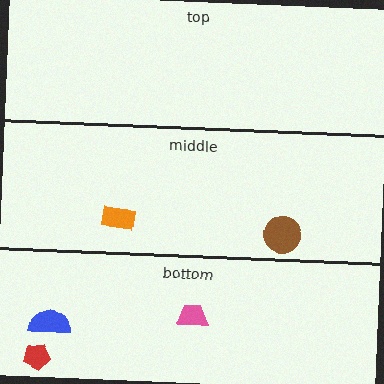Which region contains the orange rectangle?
The middle region.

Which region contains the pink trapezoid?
The bottom region.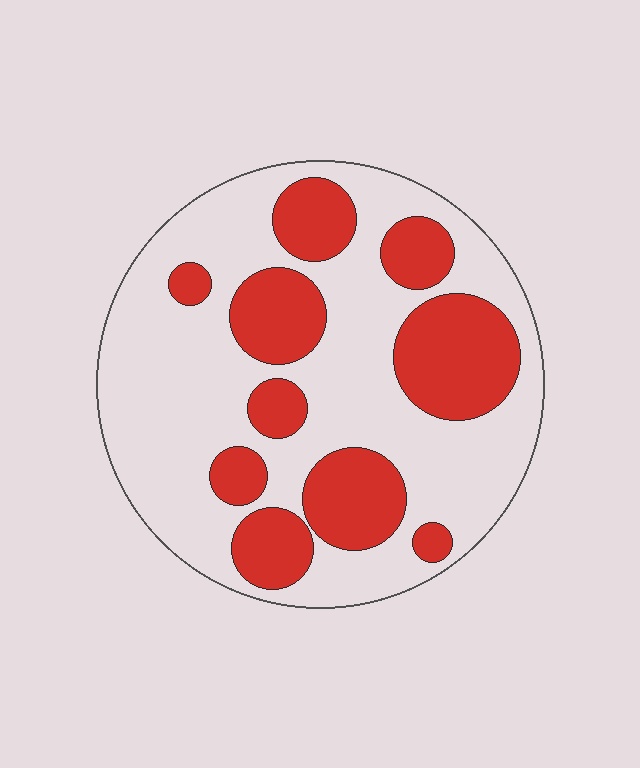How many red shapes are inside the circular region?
10.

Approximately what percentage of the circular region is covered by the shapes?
Approximately 35%.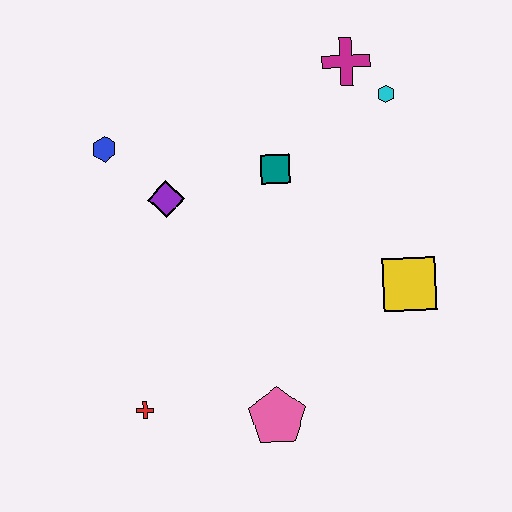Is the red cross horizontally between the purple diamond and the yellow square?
No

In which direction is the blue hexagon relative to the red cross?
The blue hexagon is above the red cross.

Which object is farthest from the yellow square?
The blue hexagon is farthest from the yellow square.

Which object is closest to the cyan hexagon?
The magenta cross is closest to the cyan hexagon.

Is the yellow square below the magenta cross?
Yes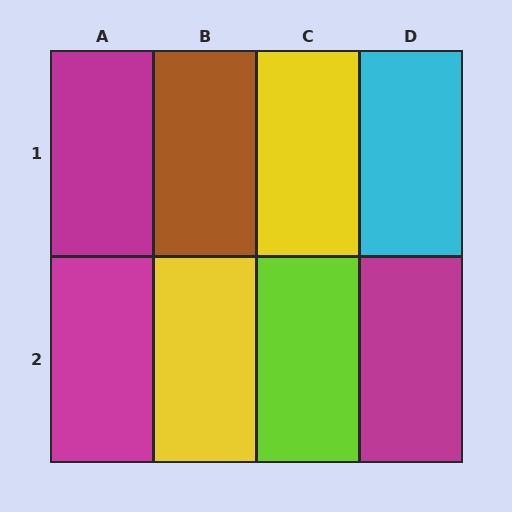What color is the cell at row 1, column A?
Magenta.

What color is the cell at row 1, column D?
Cyan.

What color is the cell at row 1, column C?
Yellow.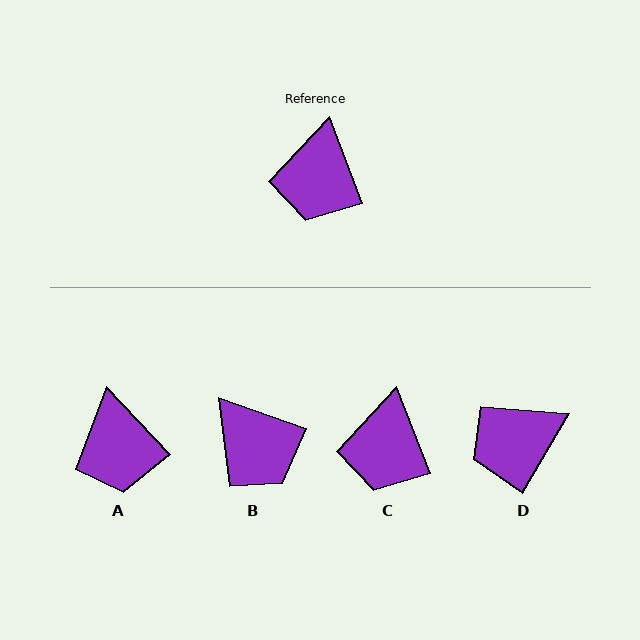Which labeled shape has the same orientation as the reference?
C.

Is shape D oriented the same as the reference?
No, it is off by about 52 degrees.